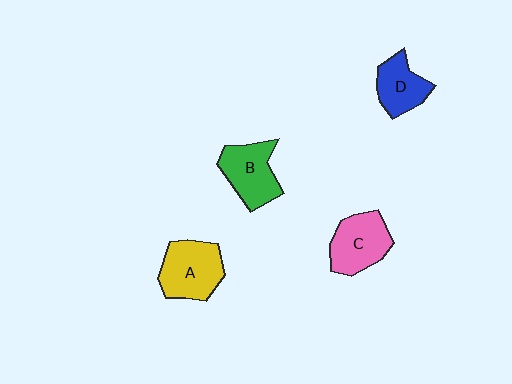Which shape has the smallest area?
Shape D (blue).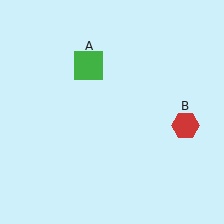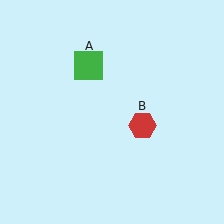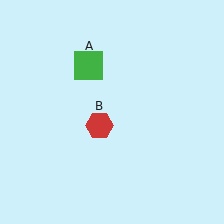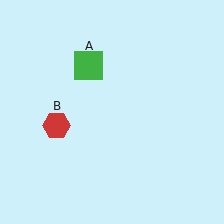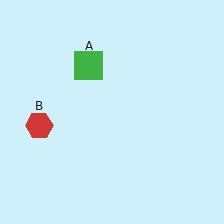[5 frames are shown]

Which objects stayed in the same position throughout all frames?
Green square (object A) remained stationary.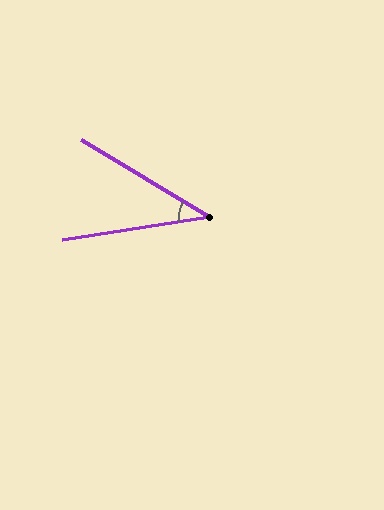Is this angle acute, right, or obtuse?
It is acute.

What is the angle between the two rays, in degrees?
Approximately 40 degrees.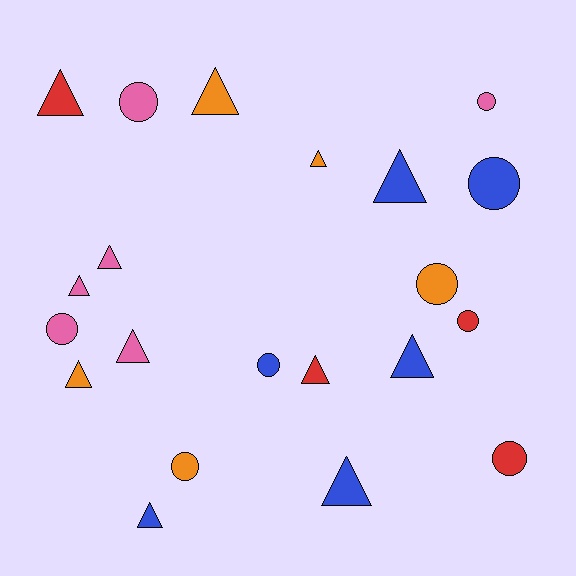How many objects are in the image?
There are 21 objects.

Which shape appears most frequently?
Triangle, with 12 objects.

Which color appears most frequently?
Blue, with 6 objects.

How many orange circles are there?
There are 2 orange circles.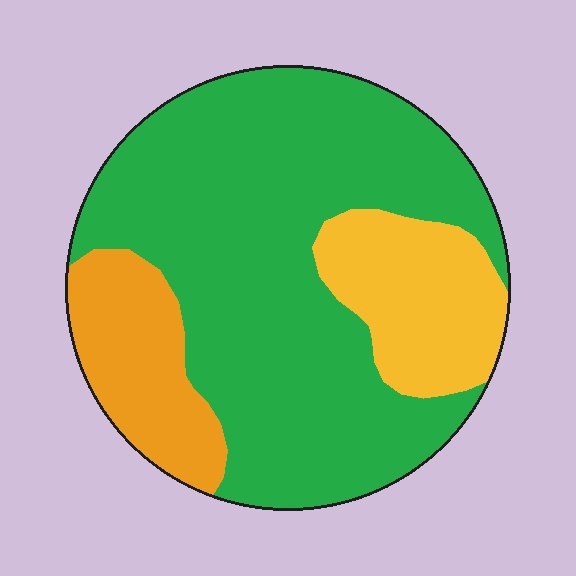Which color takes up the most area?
Green, at roughly 70%.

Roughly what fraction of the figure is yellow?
Yellow covers around 15% of the figure.